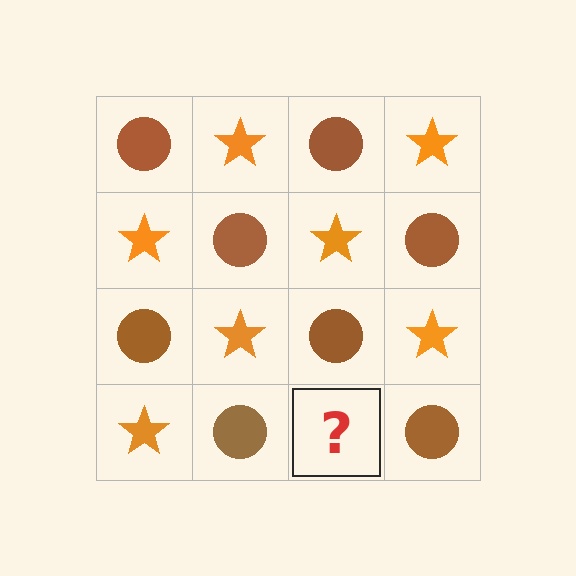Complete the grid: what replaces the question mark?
The question mark should be replaced with an orange star.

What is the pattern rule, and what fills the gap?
The rule is that it alternates brown circle and orange star in a checkerboard pattern. The gap should be filled with an orange star.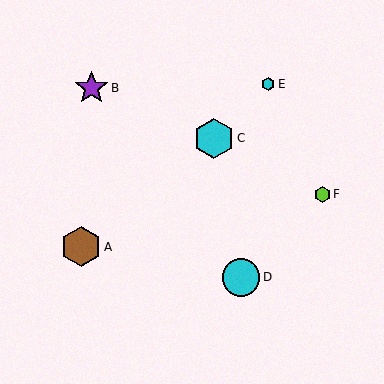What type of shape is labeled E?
Shape E is a cyan hexagon.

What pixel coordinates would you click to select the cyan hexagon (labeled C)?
Click at (214, 138) to select the cyan hexagon C.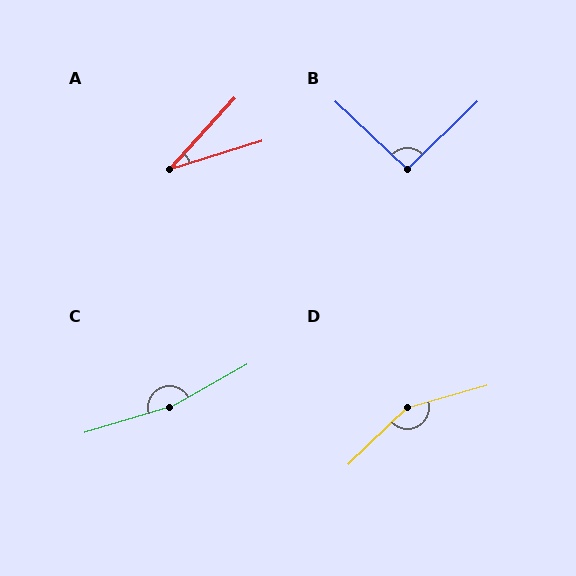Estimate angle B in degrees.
Approximately 92 degrees.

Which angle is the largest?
C, at approximately 168 degrees.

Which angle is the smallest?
A, at approximately 31 degrees.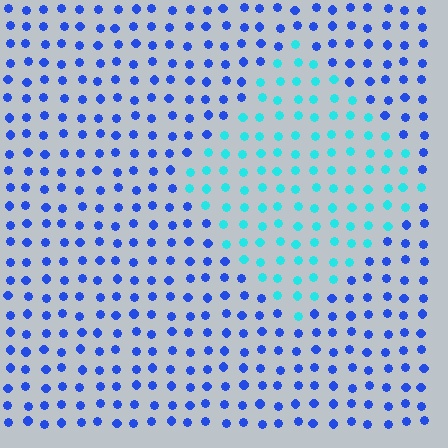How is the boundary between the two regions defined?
The boundary is defined purely by a slight shift in hue (about 48 degrees). Spacing, size, and orientation are identical on both sides.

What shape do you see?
I see a diamond.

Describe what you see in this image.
The image is filled with small blue elements in a uniform arrangement. A diamond-shaped region is visible where the elements are tinted to a slightly different hue, forming a subtle color boundary.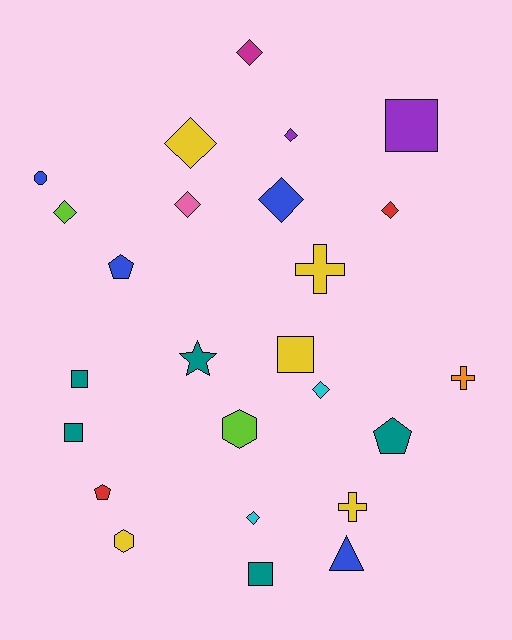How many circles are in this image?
There is 1 circle.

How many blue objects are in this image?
There are 4 blue objects.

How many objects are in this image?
There are 25 objects.